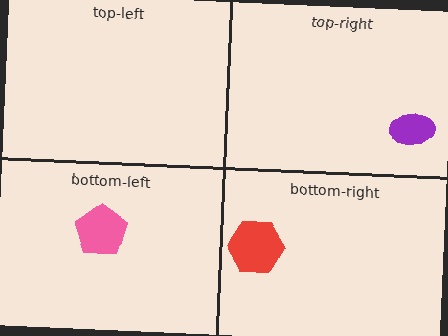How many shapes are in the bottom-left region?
1.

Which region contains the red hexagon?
The bottom-right region.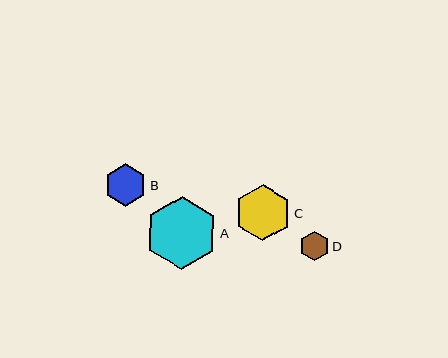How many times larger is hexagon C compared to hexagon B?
Hexagon C is approximately 1.3 times the size of hexagon B.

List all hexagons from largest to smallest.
From largest to smallest: A, C, B, D.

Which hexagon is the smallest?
Hexagon D is the smallest with a size of approximately 30 pixels.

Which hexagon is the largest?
Hexagon A is the largest with a size of approximately 72 pixels.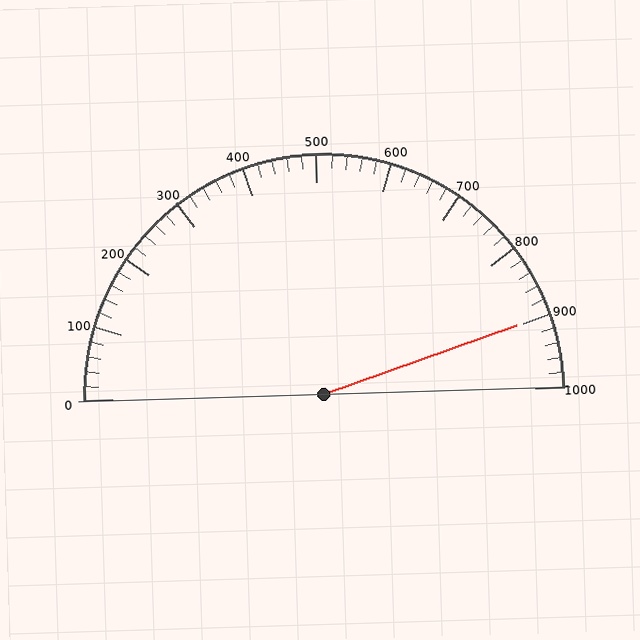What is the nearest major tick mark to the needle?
The nearest major tick mark is 900.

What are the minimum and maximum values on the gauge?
The gauge ranges from 0 to 1000.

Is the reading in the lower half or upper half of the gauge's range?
The reading is in the upper half of the range (0 to 1000).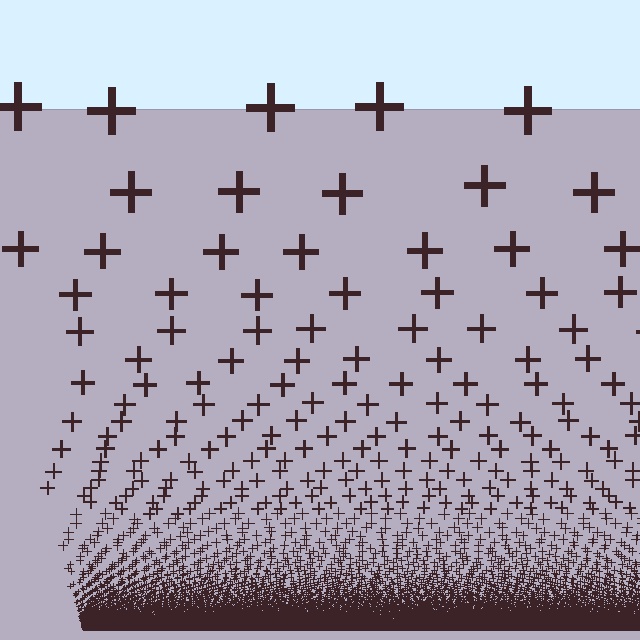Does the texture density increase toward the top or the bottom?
Density increases toward the bottom.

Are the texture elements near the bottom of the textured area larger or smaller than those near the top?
Smaller. The gradient is inverted — elements near the bottom are smaller and denser.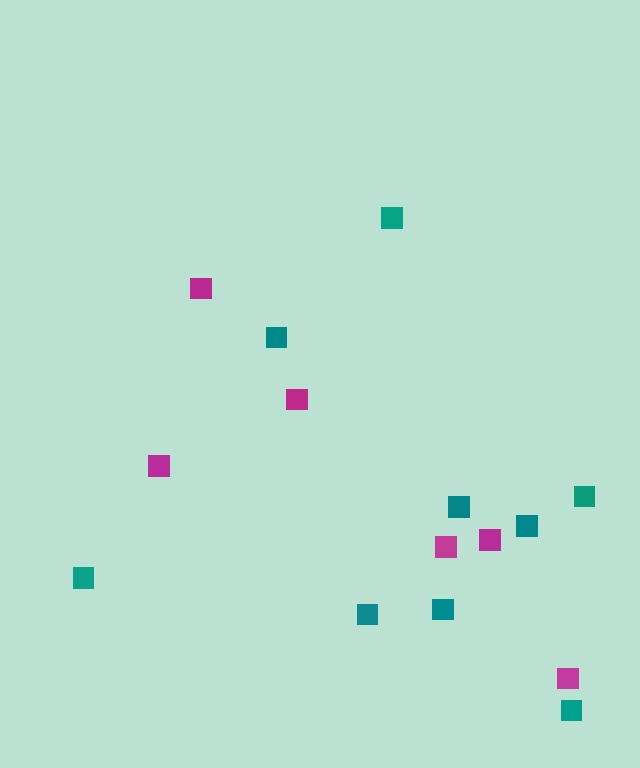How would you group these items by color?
There are 2 groups: one group of teal squares (9) and one group of magenta squares (6).